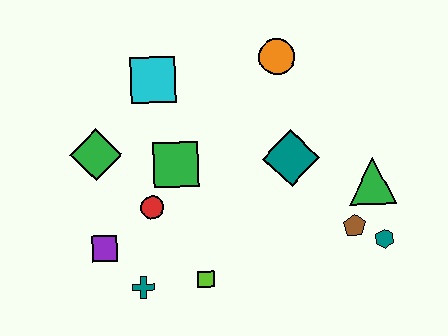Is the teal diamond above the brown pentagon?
Yes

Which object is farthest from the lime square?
The orange circle is farthest from the lime square.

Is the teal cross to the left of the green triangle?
Yes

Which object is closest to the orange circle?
The teal diamond is closest to the orange circle.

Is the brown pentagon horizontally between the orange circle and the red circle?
No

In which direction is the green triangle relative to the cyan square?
The green triangle is to the right of the cyan square.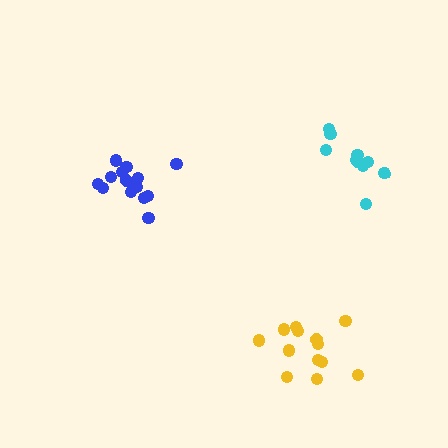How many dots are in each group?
Group 1: 15 dots, Group 2: 10 dots, Group 3: 13 dots (38 total).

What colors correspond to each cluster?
The clusters are colored: blue, cyan, yellow.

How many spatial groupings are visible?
There are 3 spatial groupings.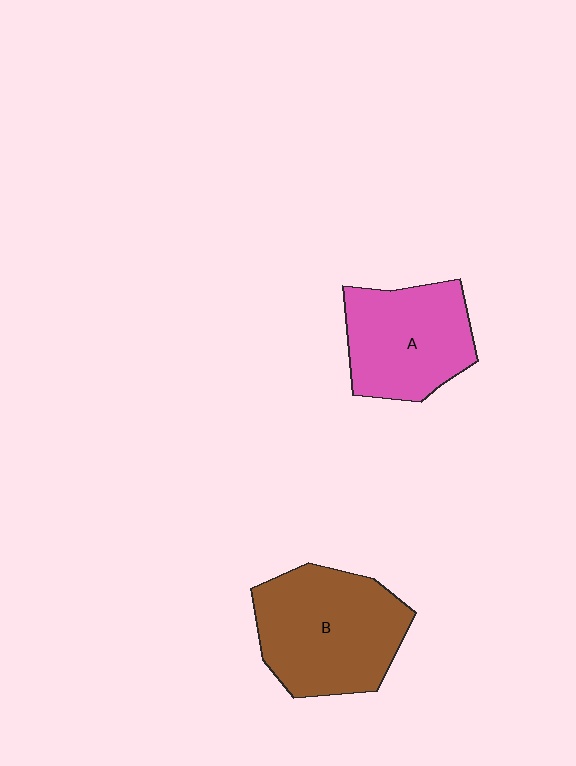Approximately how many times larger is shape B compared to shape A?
Approximately 1.2 times.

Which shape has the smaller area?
Shape A (pink).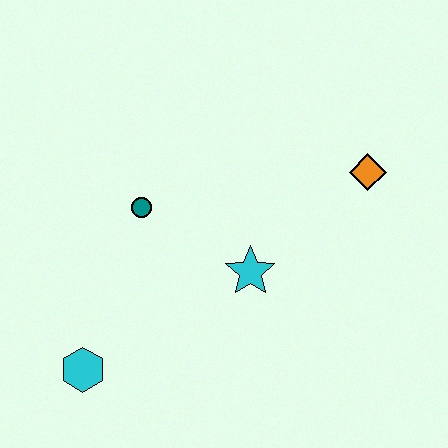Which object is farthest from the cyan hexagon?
The orange diamond is farthest from the cyan hexagon.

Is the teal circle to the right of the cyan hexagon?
Yes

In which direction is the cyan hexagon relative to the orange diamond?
The cyan hexagon is to the left of the orange diamond.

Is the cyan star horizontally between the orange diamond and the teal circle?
Yes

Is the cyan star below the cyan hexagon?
No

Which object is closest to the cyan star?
The teal circle is closest to the cyan star.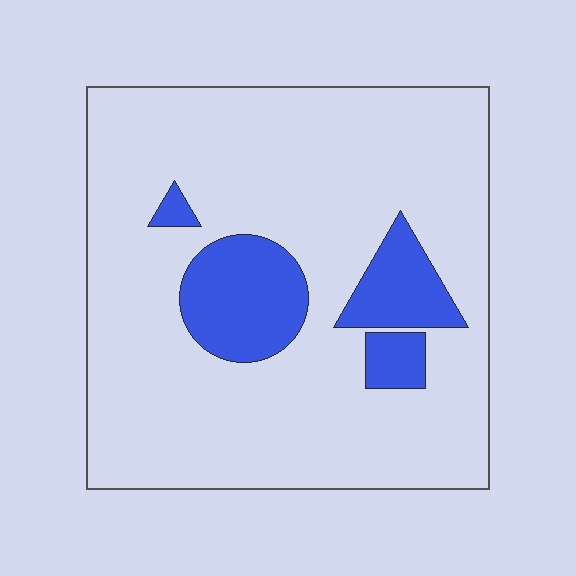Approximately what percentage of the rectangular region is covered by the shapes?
Approximately 15%.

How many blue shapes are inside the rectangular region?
4.